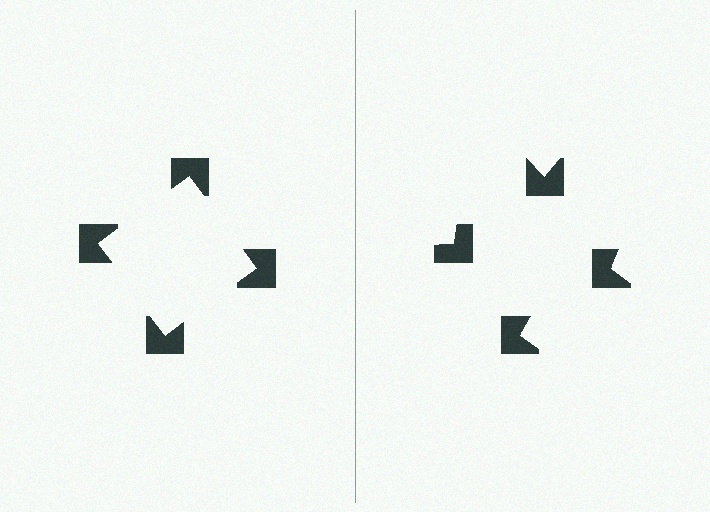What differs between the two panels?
The notched squares are positioned identically on both sides; only the wedge orientations differ. On the left they align to a square; on the right they are misaligned.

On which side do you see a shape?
An illusory square appears on the left side. On the right side the wedge cuts are rotated, so no coherent shape forms.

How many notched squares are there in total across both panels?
8 — 4 on each side.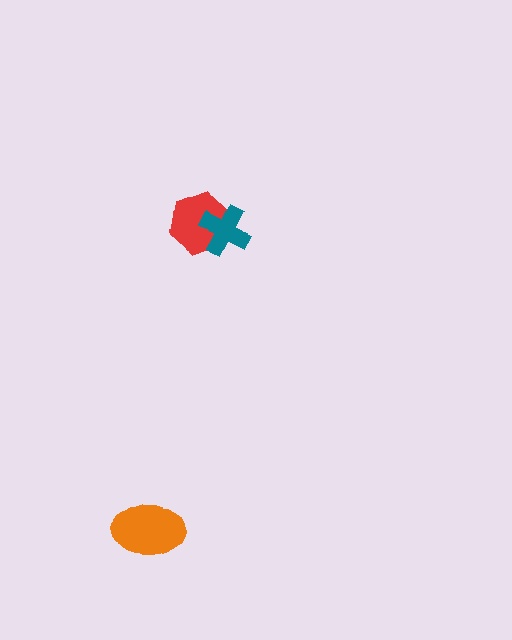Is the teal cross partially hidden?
No, no other shape covers it.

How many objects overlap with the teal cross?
1 object overlaps with the teal cross.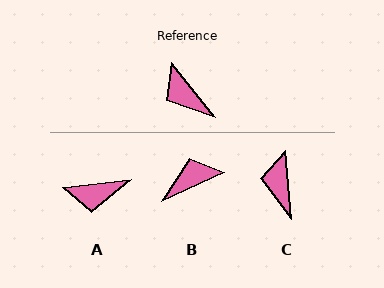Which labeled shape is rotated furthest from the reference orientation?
B, about 103 degrees away.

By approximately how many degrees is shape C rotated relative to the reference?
Approximately 34 degrees clockwise.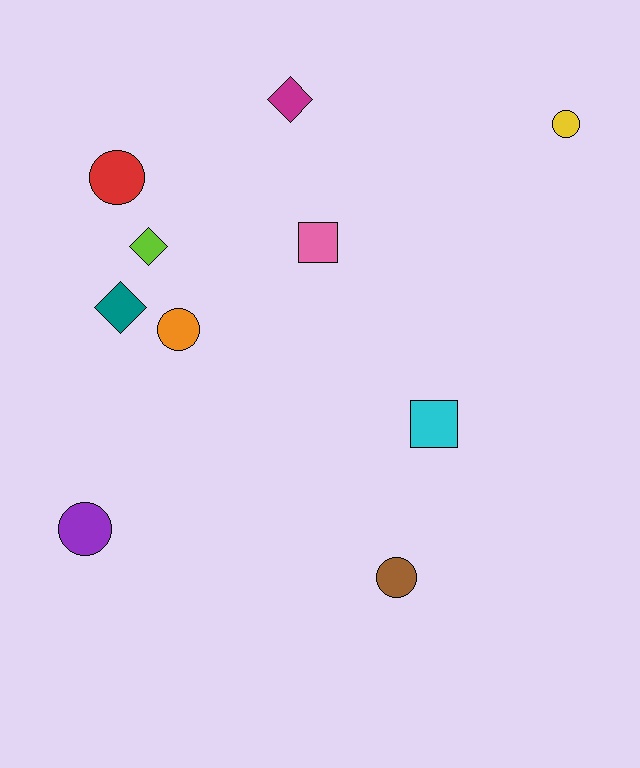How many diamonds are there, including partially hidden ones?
There are 3 diamonds.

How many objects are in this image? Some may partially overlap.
There are 10 objects.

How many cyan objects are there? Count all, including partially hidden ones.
There is 1 cyan object.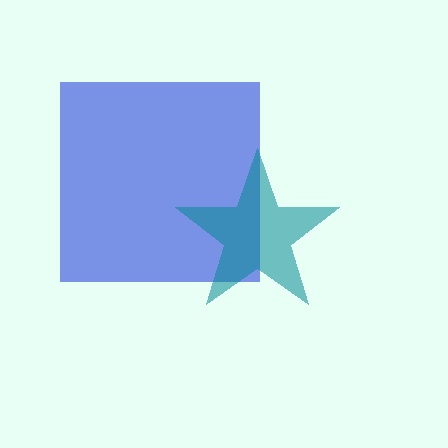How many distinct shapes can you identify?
There are 2 distinct shapes: a blue square, a teal star.